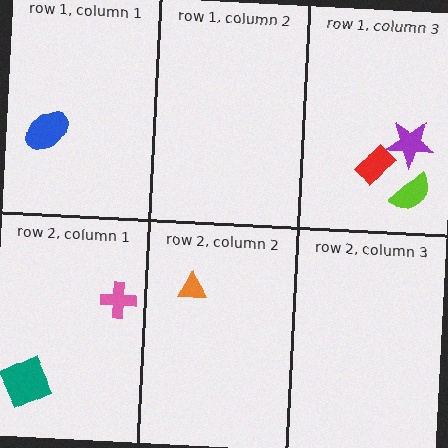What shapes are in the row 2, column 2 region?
The orange triangle.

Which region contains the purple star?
The row 1, column 3 region.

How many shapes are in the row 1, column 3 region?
3.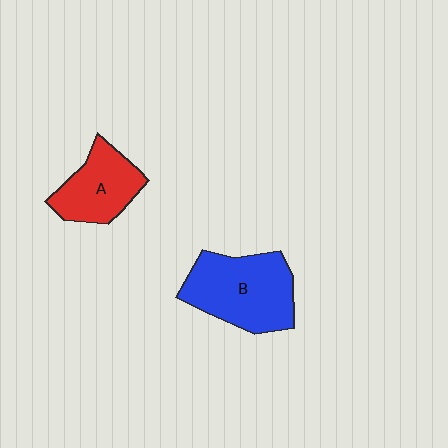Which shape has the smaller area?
Shape A (red).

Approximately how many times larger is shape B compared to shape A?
Approximately 1.4 times.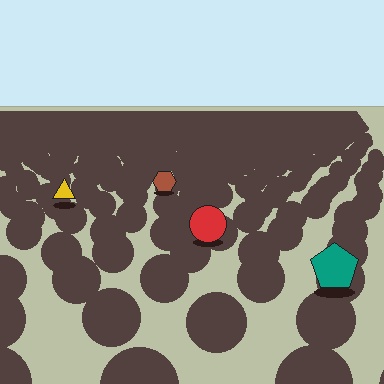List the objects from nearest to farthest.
From nearest to farthest: the teal pentagon, the red circle, the yellow triangle, the brown hexagon.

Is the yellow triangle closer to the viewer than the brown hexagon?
Yes. The yellow triangle is closer — you can tell from the texture gradient: the ground texture is coarser near it.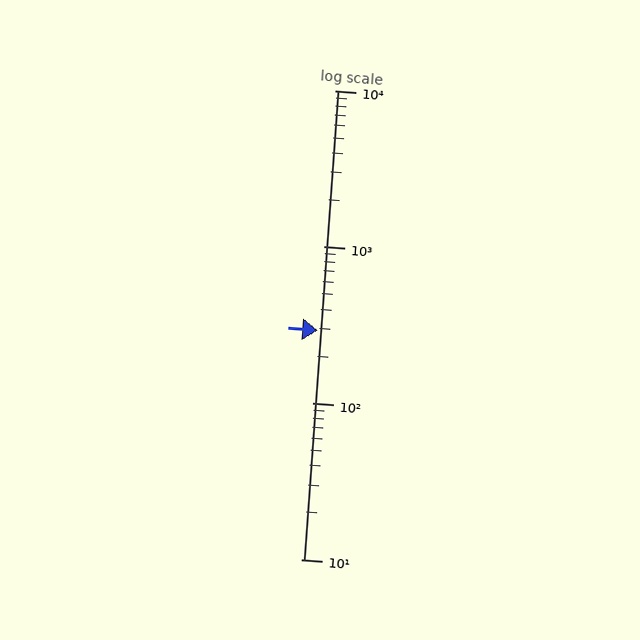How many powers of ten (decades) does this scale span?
The scale spans 3 decades, from 10 to 10000.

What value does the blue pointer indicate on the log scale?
The pointer indicates approximately 290.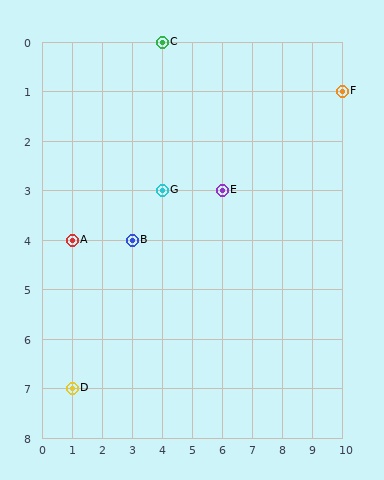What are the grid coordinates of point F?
Point F is at grid coordinates (10, 1).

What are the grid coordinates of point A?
Point A is at grid coordinates (1, 4).